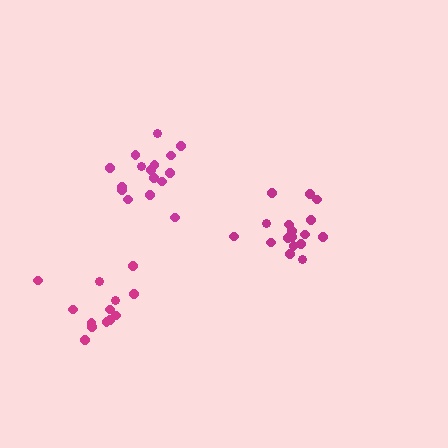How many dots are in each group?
Group 1: 13 dots, Group 2: 17 dots, Group 3: 16 dots (46 total).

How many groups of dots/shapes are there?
There are 3 groups.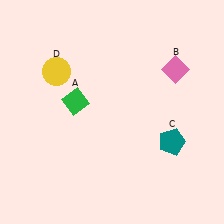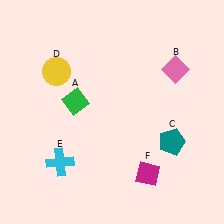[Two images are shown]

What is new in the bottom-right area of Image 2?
A magenta diamond (F) was added in the bottom-right area of Image 2.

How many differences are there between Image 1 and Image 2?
There are 2 differences between the two images.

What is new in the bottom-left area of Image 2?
A cyan cross (E) was added in the bottom-left area of Image 2.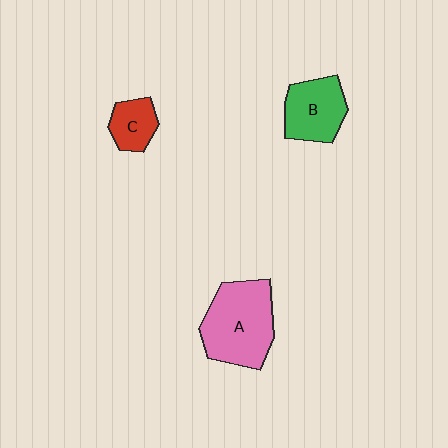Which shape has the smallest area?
Shape C (red).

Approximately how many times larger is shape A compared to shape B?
Approximately 1.5 times.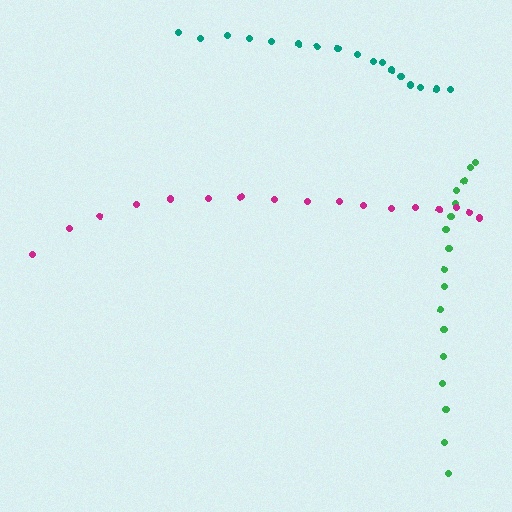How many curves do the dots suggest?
There are 3 distinct paths.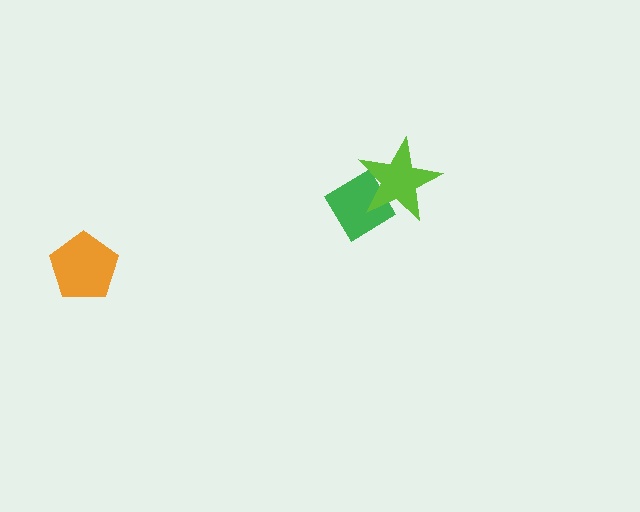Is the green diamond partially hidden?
Yes, it is partially covered by another shape.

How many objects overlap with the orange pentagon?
0 objects overlap with the orange pentagon.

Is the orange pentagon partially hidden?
No, no other shape covers it.